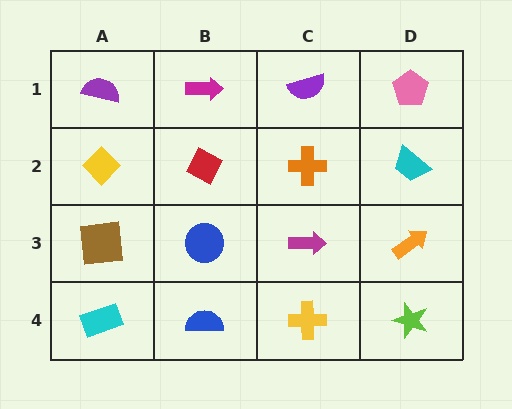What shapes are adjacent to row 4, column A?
A brown square (row 3, column A), a blue semicircle (row 4, column B).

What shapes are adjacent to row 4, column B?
A blue circle (row 3, column B), a cyan rectangle (row 4, column A), a yellow cross (row 4, column C).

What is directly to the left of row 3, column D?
A magenta arrow.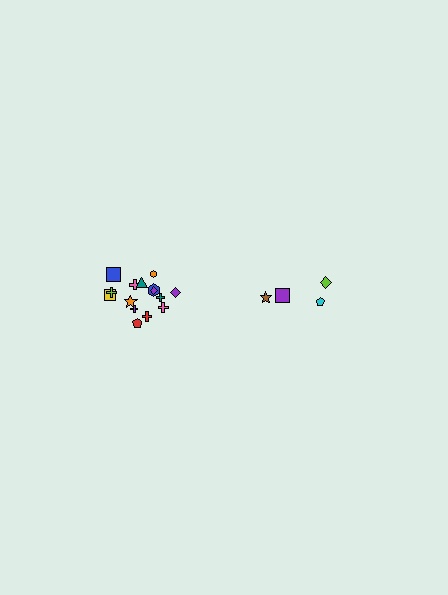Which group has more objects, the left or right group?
The left group.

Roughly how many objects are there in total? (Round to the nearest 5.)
Roughly 20 objects in total.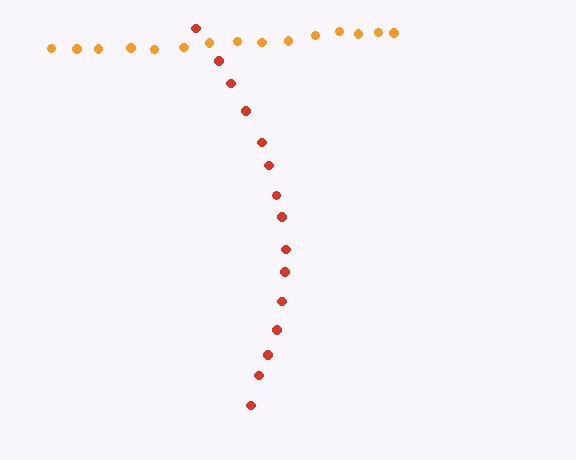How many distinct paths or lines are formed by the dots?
There are 2 distinct paths.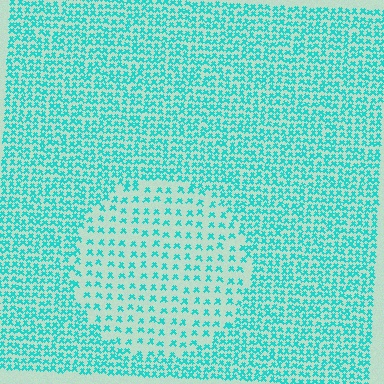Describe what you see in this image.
The image contains small cyan elements arranged at two different densities. A circle-shaped region is visible where the elements are less densely packed than the surrounding area.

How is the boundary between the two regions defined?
The boundary is defined by a change in element density (approximately 2.2x ratio). All elements are the same color, size, and shape.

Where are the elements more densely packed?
The elements are more densely packed outside the circle boundary.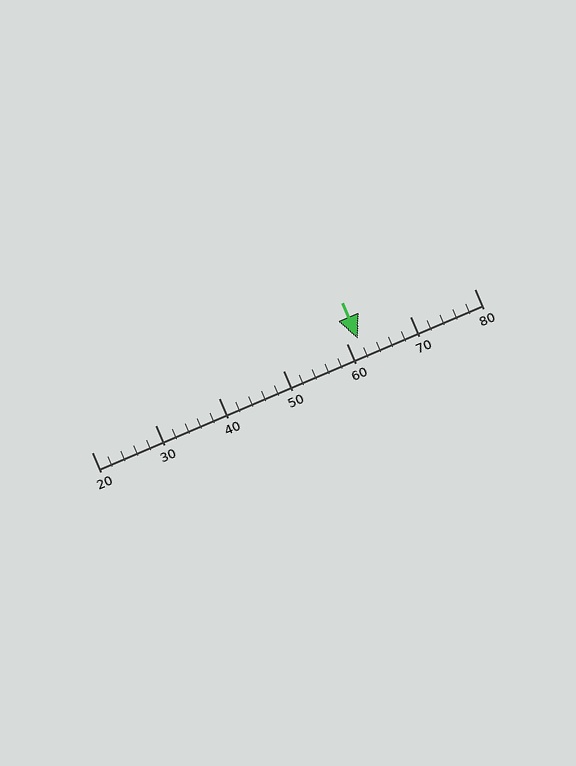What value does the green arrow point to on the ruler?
The green arrow points to approximately 62.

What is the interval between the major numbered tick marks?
The major tick marks are spaced 10 units apart.